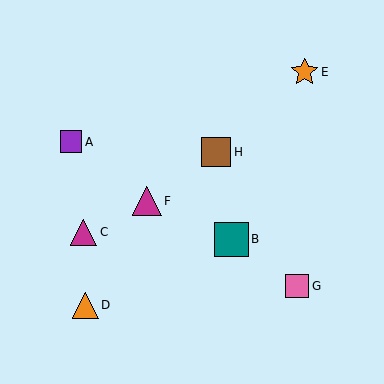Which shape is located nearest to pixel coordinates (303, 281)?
The pink square (labeled G) at (297, 286) is nearest to that location.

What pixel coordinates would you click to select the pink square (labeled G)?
Click at (297, 286) to select the pink square G.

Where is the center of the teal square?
The center of the teal square is at (232, 240).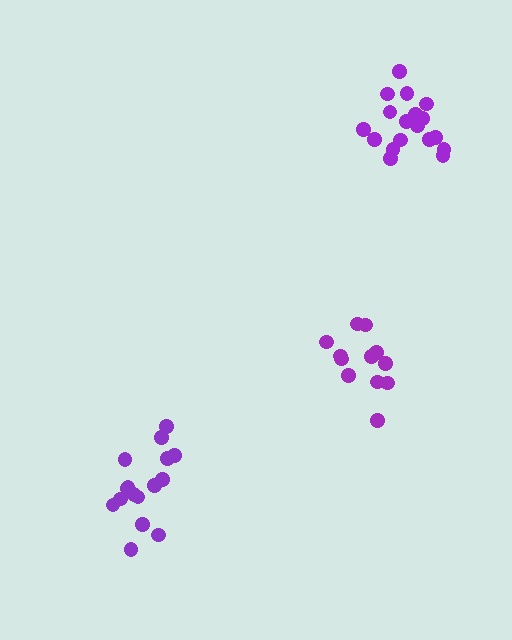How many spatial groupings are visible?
There are 3 spatial groupings.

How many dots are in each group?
Group 1: 18 dots, Group 2: 12 dots, Group 3: 17 dots (47 total).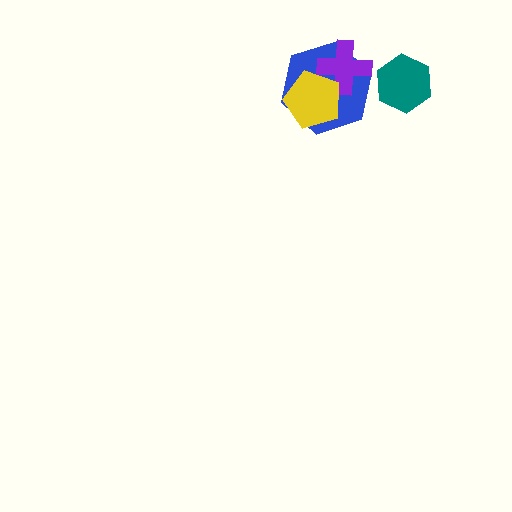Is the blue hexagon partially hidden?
Yes, it is partially covered by another shape.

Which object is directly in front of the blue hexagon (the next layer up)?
The purple cross is directly in front of the blue hexagon.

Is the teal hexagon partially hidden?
No, no other shape covers it.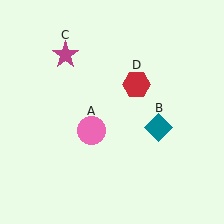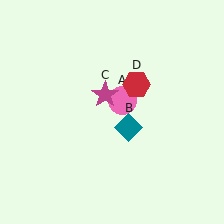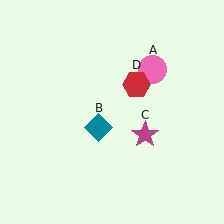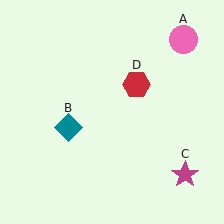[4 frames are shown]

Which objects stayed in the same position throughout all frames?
Red hexagon (object D) remained stationary.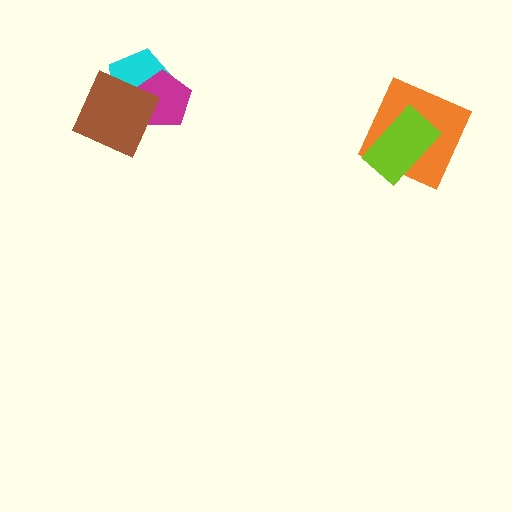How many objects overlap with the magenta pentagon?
2 objects overlap with the magenta pentagon.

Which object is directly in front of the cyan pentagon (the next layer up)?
The magenta pentagon is directly in front of the cyan pentagon.